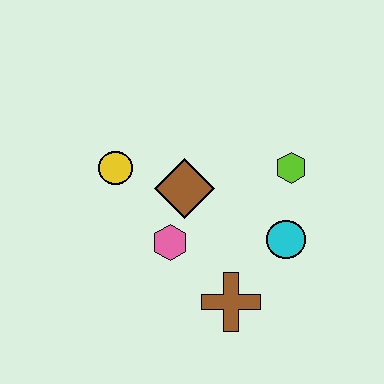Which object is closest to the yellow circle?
The brown diamond is closest to the yellow circle.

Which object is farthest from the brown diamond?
The brown cross is farthest from the brown diamond.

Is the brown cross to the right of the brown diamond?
Yes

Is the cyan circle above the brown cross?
Yes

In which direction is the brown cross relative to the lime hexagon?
The brown cross is below the lime hexagon.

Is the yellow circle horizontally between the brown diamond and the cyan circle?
No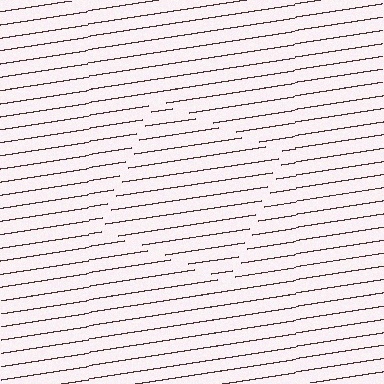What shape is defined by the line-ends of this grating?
An illusory square. The interior of the shape contains the same grating, shifted by half a period — the contour is defined by the phase discontinuity where line-ends from the inner and outer gratings abut.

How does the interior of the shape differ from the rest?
The interior of the shape contains the same grating, shifted by half a period — the contour is defined by the phase discontinuity where line-ends from the inner and outer gratings abut.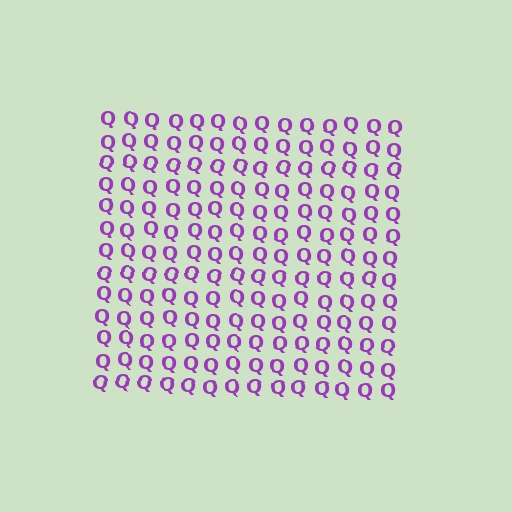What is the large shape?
The large shape is a square.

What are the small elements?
The small elements are letter Q's.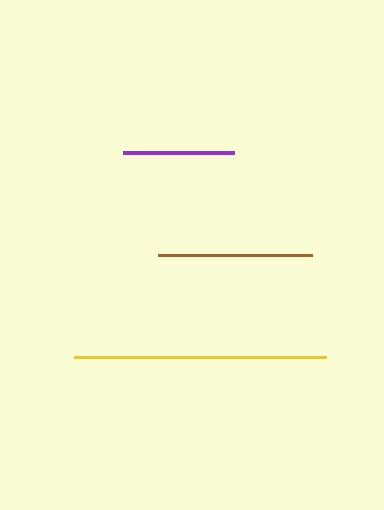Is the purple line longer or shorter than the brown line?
The brown line is longer than the purple line.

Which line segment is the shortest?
The purple line is the shortest at approximately 111 pixels.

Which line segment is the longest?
The yellow line is the longest at approximately 252 pixels.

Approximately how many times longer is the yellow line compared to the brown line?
The yellow line is approximately 1.6 times the length of the brown line.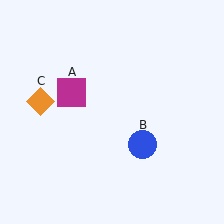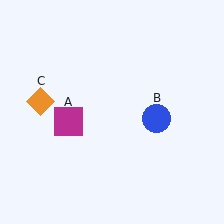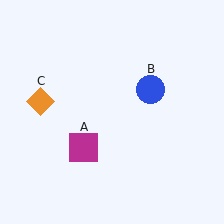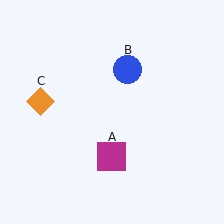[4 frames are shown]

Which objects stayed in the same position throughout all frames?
Orange diamond (object C) remained stationary.